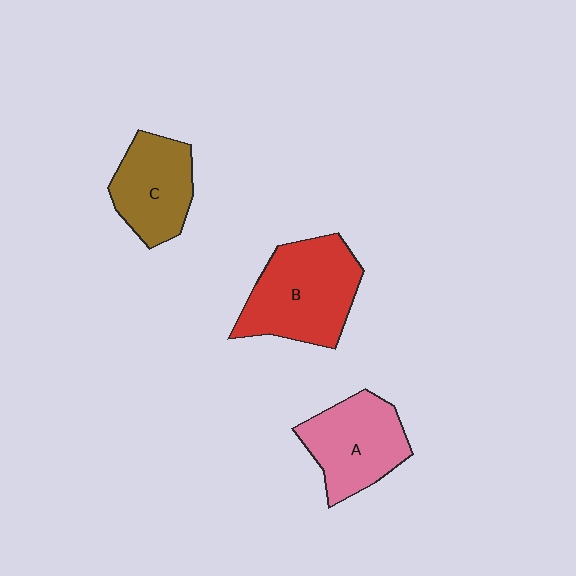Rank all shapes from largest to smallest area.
From largest to smallest: B (red), A (pink), C (brown).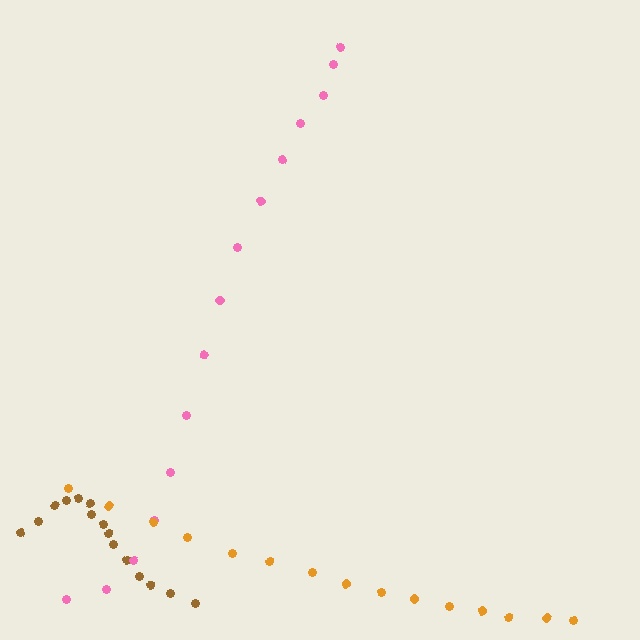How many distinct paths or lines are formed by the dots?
There are 3 distinct paths.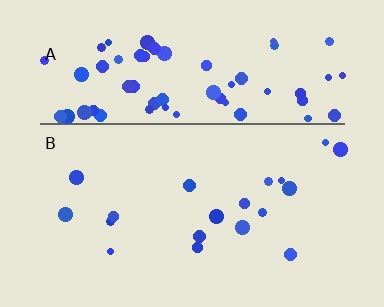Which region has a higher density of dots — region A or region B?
A (the top).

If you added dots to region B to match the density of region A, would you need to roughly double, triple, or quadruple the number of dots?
Approximately quadruple.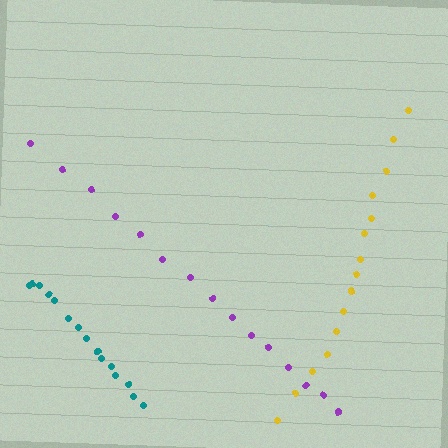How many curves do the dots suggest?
There are 3 distinct paths.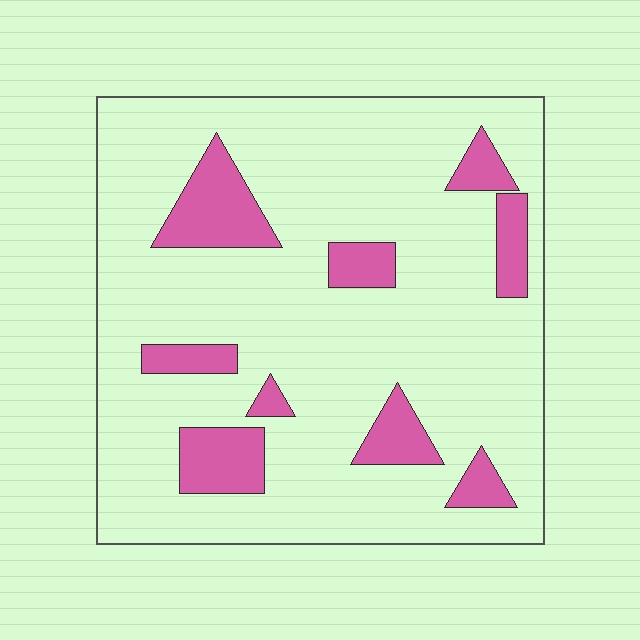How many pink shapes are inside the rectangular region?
9.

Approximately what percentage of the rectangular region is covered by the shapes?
Approximately 15%.